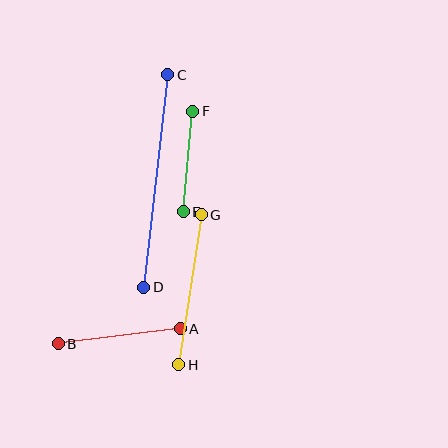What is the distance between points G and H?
The distance is approximately 152 pixels.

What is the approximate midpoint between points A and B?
The midpoint is at approximately (119, 336) pixels.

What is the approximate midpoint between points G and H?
The midpoint is at approximately (190, 290) pixels.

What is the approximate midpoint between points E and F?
The midpoint is at approximately (188, 162) pixels.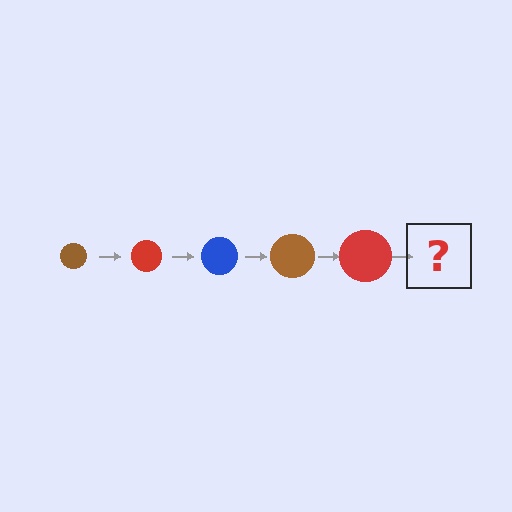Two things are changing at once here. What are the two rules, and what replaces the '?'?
The two rules are that the circle grows larger each step and the color cycles through brown, red, and blue. The '?' should be a blue circle, larger than the previous one.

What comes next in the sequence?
The next element should be a blue circle, larger than the previous one.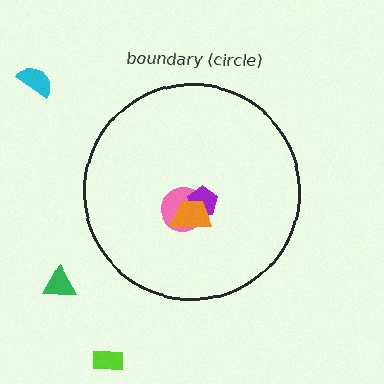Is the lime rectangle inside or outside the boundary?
Outside.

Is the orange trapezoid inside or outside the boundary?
Inside.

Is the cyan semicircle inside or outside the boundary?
Outside.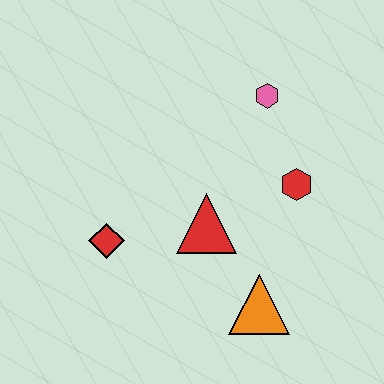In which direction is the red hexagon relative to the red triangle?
The red hexagon is to the right of the red triangle.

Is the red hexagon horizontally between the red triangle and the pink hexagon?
No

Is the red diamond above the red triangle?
No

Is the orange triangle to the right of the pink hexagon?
No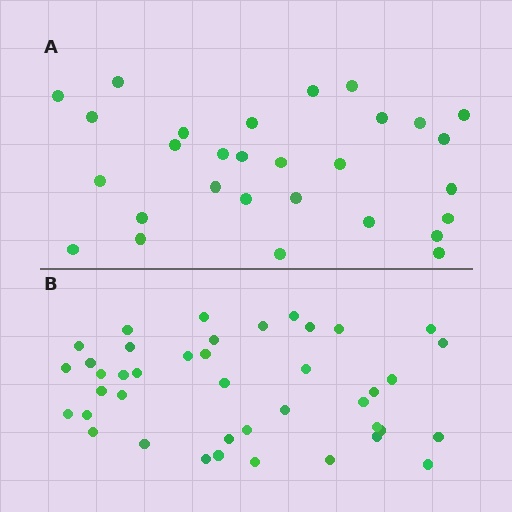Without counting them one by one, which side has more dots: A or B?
Region B (the bottom region) has more dots.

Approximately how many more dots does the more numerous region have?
Region B has roughly 12 or so more dots than region A.